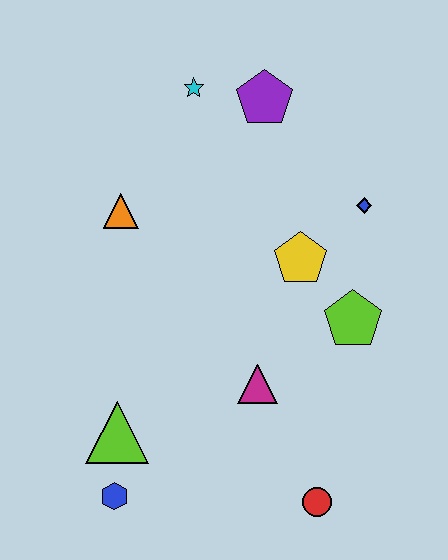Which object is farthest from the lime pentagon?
The blue hexagon is farthest from the lime pentagon.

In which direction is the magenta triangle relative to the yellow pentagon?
The magenta triangle is below the yellow pentagon.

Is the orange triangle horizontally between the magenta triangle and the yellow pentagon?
No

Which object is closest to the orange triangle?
The cyan star is closest to the orange triangle.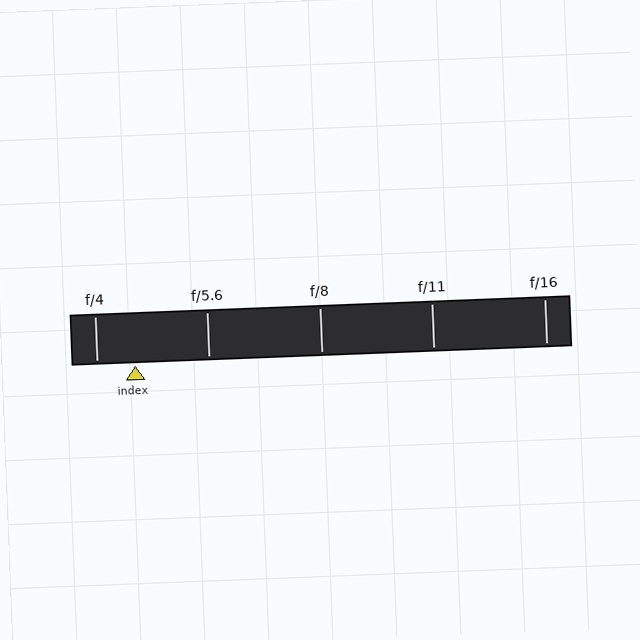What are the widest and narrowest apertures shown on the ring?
The widest aperture shown is f/4 and the narrowest is f/16.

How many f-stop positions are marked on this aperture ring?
There are 5 f-stop positions marked.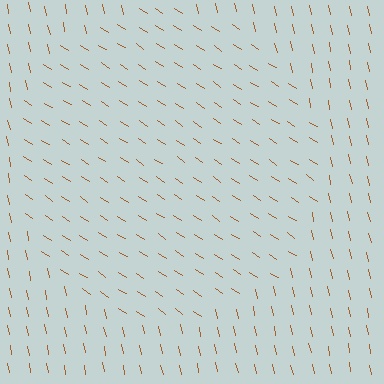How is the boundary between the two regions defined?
The boundary is defined purely by a change in line orientation (approximately 45 degrees difference). All lines are the same color and thickness.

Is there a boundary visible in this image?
Yes, there is a texture boundary formed by a change in line orientation.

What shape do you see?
I see a circle.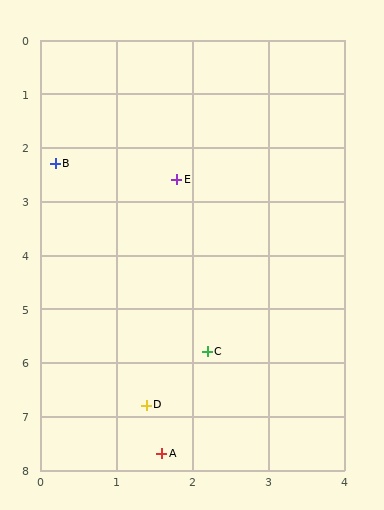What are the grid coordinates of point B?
Point B is at approximately (0.2, 2.3).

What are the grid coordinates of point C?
Point C is at approximately (2.2, 5.8).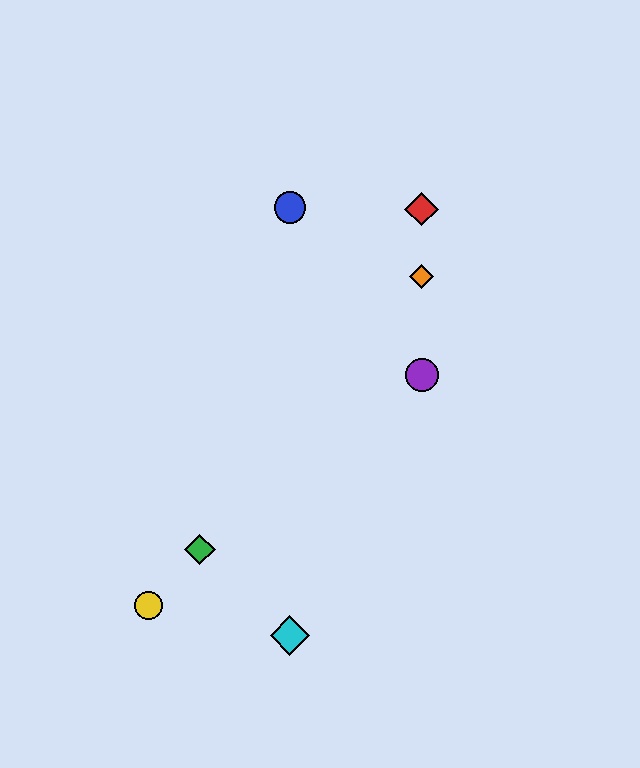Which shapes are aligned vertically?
The red diamond, the purple circle, the orange diamond are aligned vertically.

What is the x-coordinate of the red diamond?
The red diamond is at x≈422.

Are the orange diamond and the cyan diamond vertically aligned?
No, the orange diamond is at x≈422 and the cyan diamond is at x≈290.